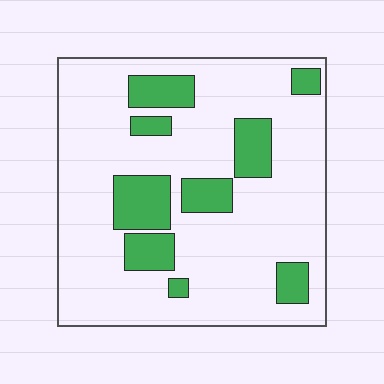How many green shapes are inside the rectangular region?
9.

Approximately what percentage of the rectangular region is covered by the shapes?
Approximately 20%.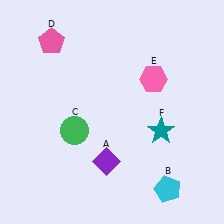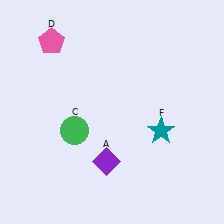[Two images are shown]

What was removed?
The pink hexagon (E), the cyan pentagon (B) were removed in Image 2.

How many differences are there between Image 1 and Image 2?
There are 2 differences between the two images.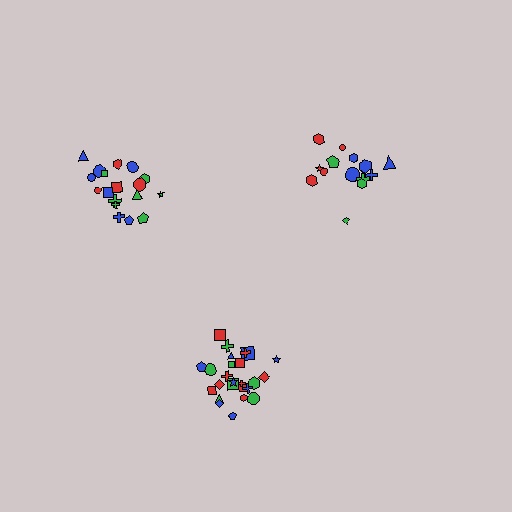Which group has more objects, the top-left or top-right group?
The top-left group.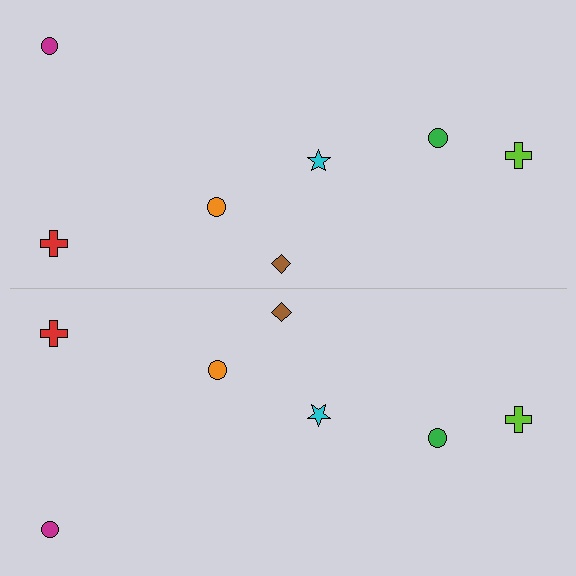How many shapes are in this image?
There are 14 shapes in this image.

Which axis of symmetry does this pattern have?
The pattern has a horizontal axis of symmetry running through the center of the image.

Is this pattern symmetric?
Yes, this pattern has bilateral (reflection) symmetry.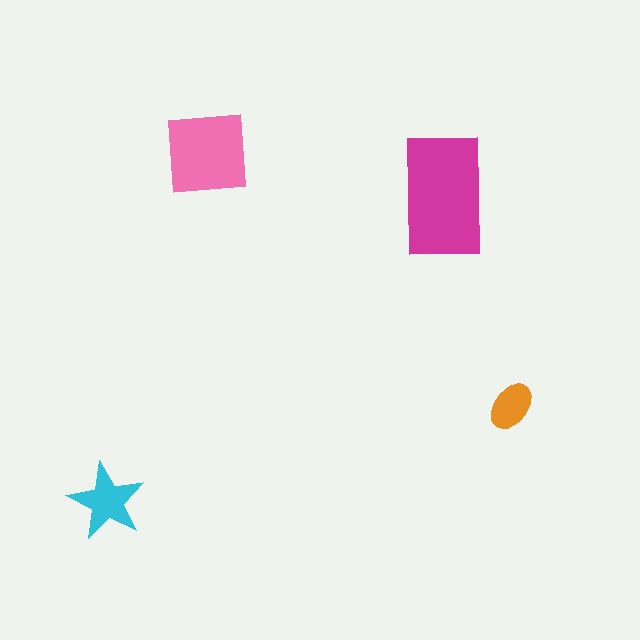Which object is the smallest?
The orange ellipse.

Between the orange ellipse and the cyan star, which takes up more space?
The cyan star.